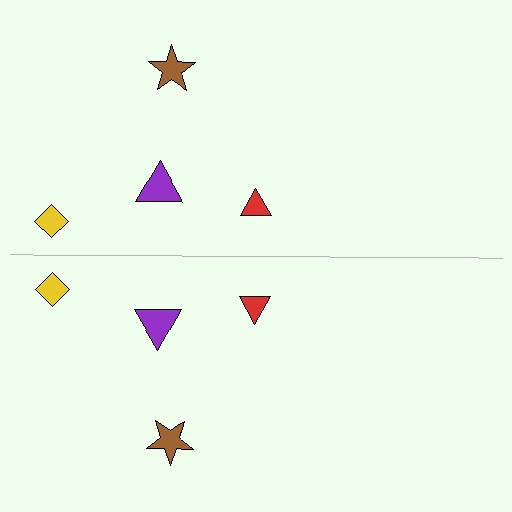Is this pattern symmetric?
Yes, this pattern has bilateral (reflection) symmetry.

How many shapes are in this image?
There are 8 shapes in this image.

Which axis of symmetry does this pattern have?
The pattern has a horizontal axis of symmetry running through the center of the image.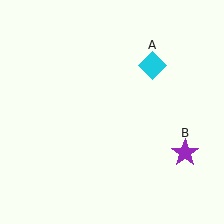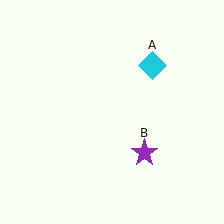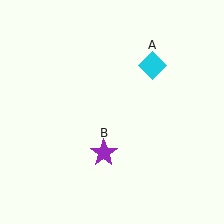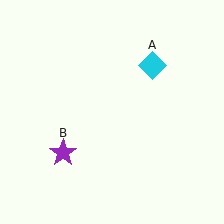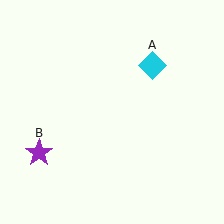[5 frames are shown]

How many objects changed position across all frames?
1 object changed position: purple star (object B).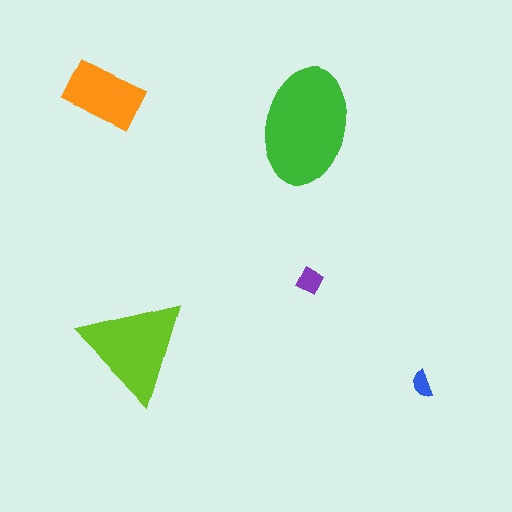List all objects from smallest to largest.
The blue semicircle, the purple diamond, the orange rectangle, the lime triangle, the green ellipse.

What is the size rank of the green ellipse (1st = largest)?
1st.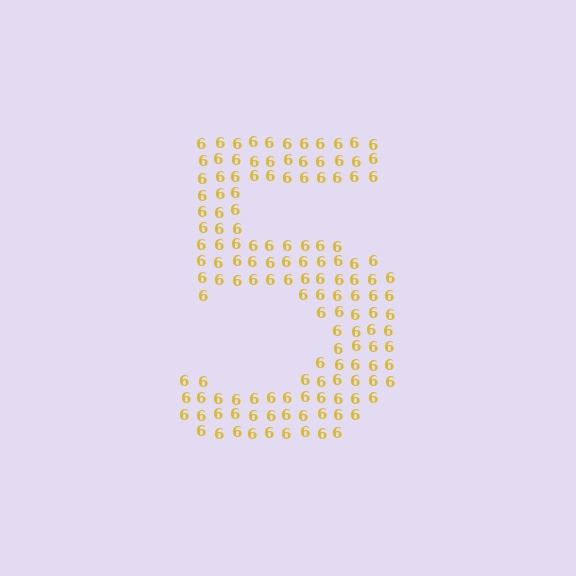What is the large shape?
The large shape is the digit 5.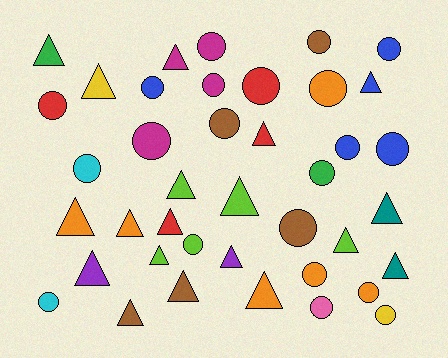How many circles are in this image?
There are 21 circles.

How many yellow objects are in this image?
There are 2 yellow objects.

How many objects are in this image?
There are 40 objects.